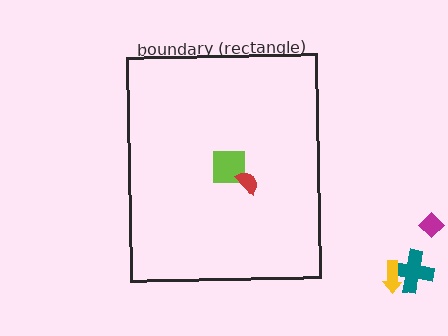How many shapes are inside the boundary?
2 inside, 3 outside.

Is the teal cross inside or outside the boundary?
Outside.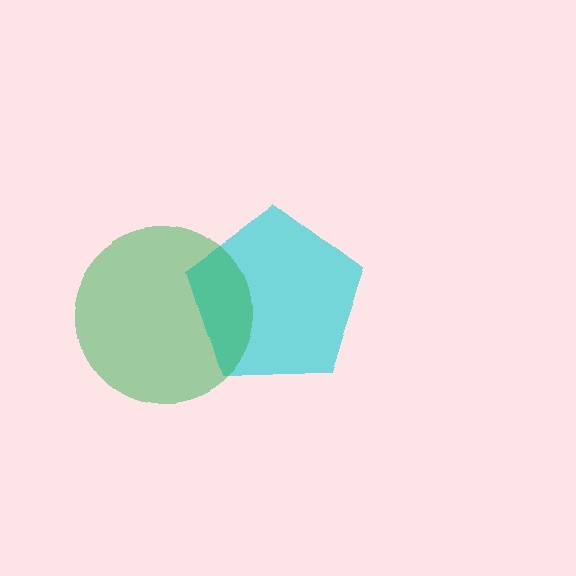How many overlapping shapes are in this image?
There are 2 overlapping shapes in the image.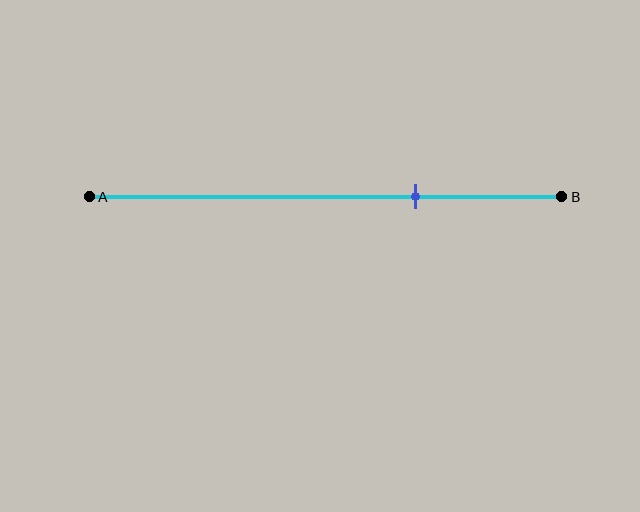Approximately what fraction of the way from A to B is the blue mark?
The blue mark is approximately 70% of the way from A to B.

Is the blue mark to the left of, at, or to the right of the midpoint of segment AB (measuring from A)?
The blue mark is to the right of the midpoint of segment AB.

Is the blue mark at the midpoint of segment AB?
No, the mark is at about 70% from A, not at the 50% midpoint.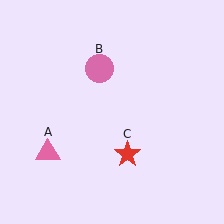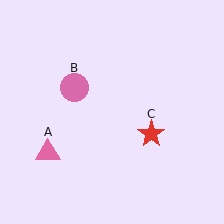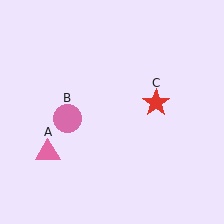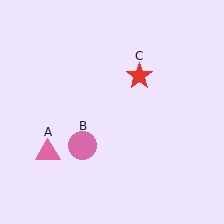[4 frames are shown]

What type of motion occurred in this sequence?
The pink circle (object B), red star (object C) rotated counterclockwise around the center of the scene.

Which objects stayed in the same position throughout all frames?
Pink triangle (object A) remained stationary.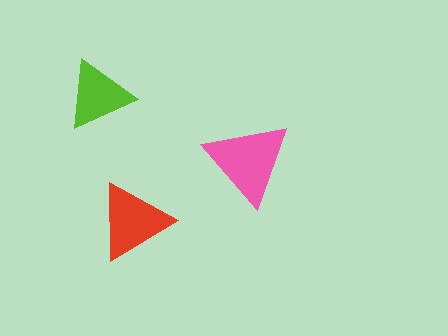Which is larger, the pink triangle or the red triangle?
The pink one.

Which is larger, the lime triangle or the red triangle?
The red one.